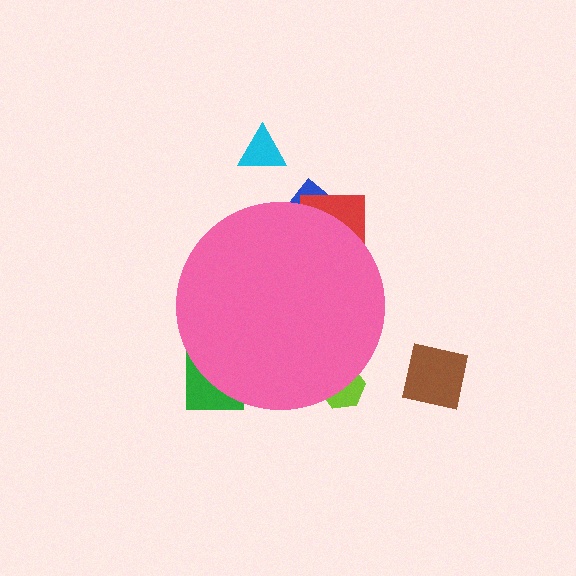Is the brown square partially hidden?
No, the brown square is fully visible.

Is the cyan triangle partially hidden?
No, the cyan triangle is fully visible.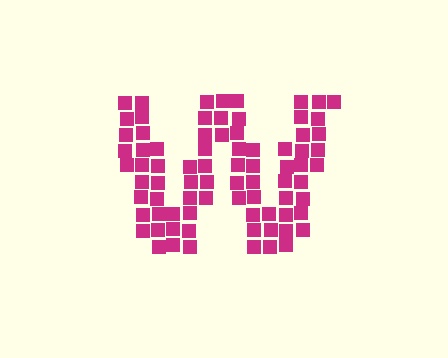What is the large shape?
The large shape is the letter W.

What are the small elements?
The small elements are squares.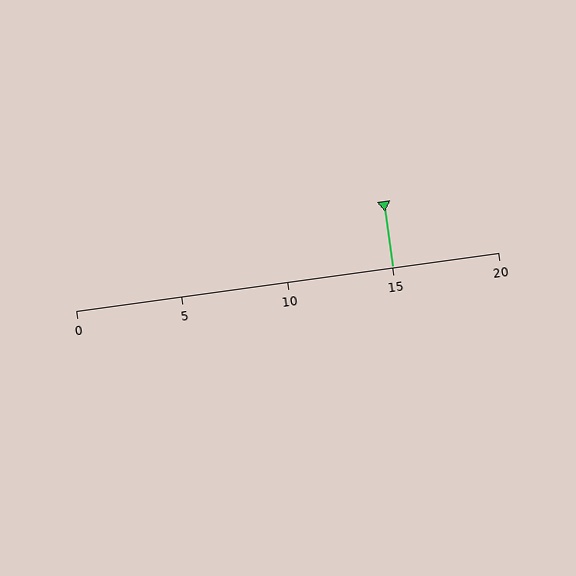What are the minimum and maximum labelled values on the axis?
The axis runs from 0 to 20.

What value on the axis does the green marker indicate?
The marker indicates approximately 15.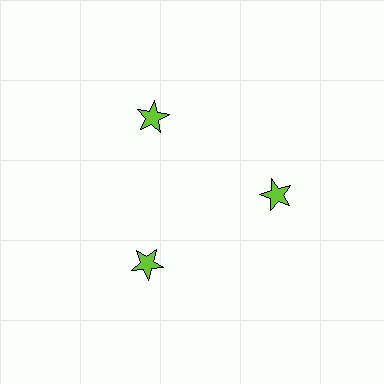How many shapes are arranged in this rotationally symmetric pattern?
There are 3 shapes, arranged in 3 groups of 1.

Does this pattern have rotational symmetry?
Yes, this pattern has 3-fold rotational symmetry. It looks the same after rotating 120 degrees around the center.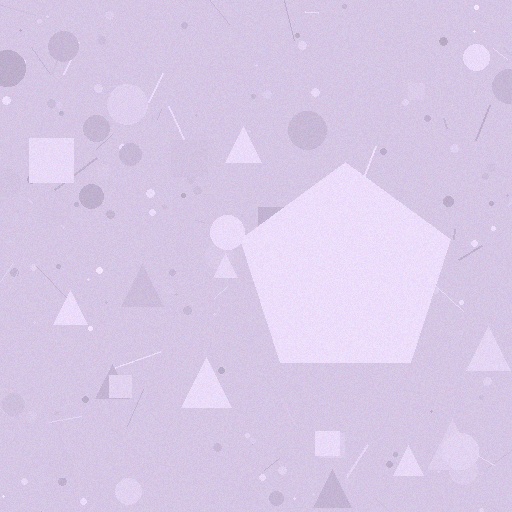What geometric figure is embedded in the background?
A pentagon is embedded in the background.